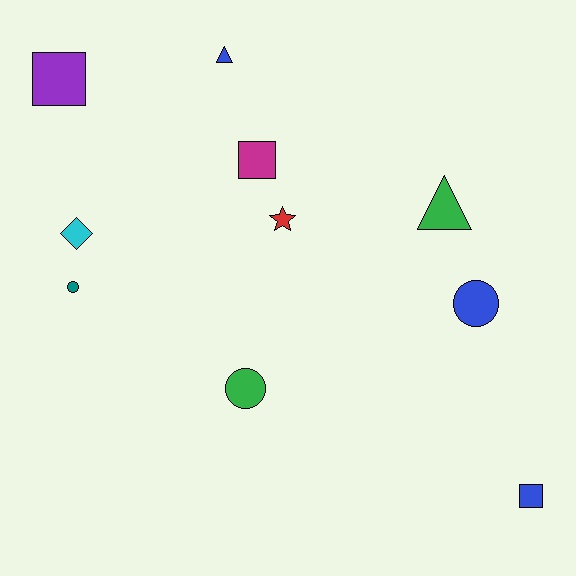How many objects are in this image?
There are 10 objects.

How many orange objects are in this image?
There are no orange objects.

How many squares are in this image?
There are 3 squares.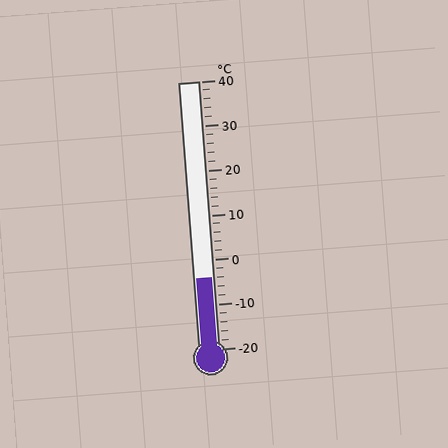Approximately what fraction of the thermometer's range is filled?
The thermometer is filled to approximately 25% of its range.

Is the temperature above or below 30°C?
The temperature is below 30°C.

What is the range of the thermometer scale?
The thermometer scale ranges from -20°C to 40°C.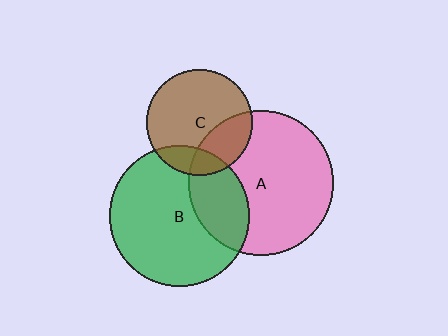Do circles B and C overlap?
Yes.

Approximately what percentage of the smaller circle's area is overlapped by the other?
Approximately 15%.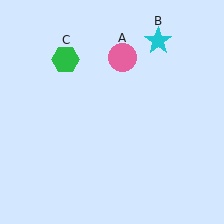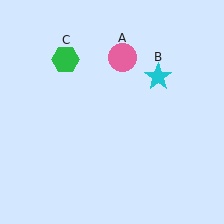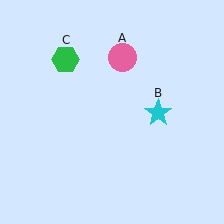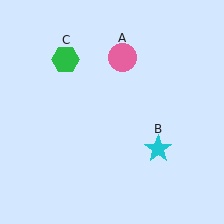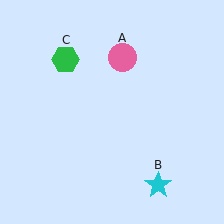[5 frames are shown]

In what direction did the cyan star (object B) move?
The cyan star (object B) moved down.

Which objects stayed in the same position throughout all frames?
Pink circle (object A) and green hexagon (object C) remained stationary.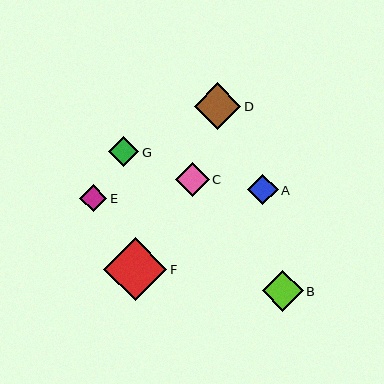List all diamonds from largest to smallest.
From largest to smallest: F, D, B, C, A, G, E.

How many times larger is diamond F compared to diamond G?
Diamond F is approximately 2.1 times the size of diamond G.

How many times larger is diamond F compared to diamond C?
Diamond F is approximately 1.8 times the size of diamond C.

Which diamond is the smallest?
Diamond E is the smallest with a size of approximately 27 pixels.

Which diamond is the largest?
Diamond F is the largest with a size of approximately 63 pixels.